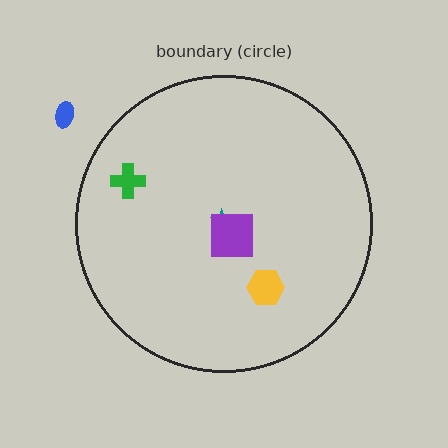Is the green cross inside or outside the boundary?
Inside.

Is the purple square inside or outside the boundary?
Inside.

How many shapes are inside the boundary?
4 inside, 1 outside.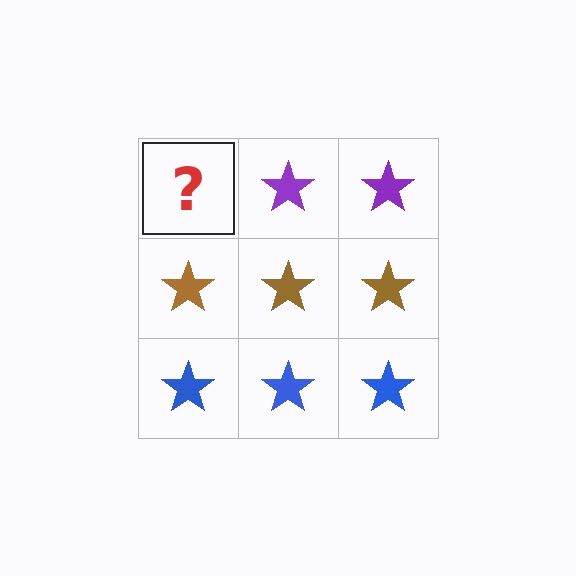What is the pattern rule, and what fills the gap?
The rule is that each row has a consistent color. The gap should be filled with a purple star.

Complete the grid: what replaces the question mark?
The question mark should be replaced with a purple star.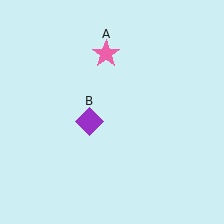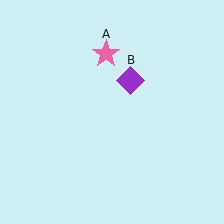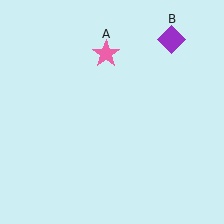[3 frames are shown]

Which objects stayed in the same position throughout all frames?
Pink star (object A) remained stationary.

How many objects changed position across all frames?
1 object changed position: purple diamond (object B).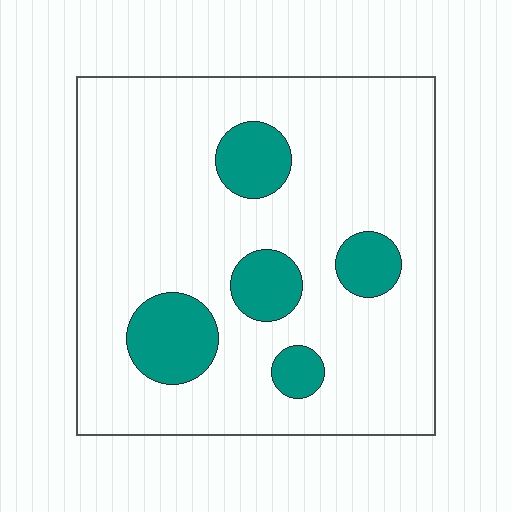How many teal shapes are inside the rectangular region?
5.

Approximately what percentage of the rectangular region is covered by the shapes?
Approximately 15%.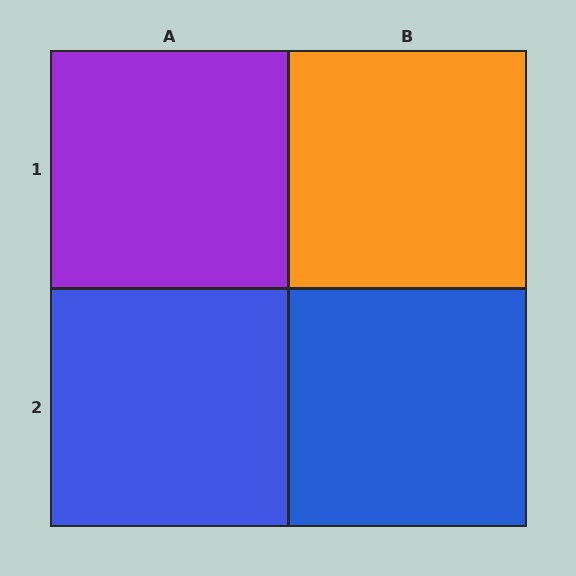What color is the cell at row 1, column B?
Orange.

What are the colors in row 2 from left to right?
Blue, blue.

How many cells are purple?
1 cell is purple.